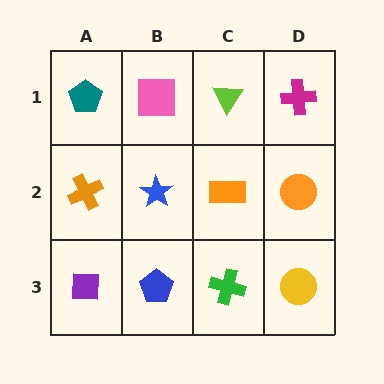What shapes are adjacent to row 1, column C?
An orange rectangle (row 2, column C), a pink square (row 1, column B), a magenta cross (row 1, column D).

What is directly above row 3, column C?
An orange rectangle.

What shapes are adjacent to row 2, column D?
A magenta cross (row 1, column D), a yellow circle (row 3, column D), an orange rectangle (row 2, column C).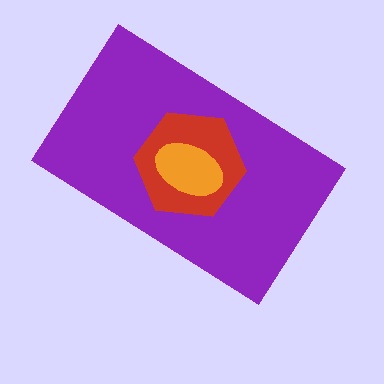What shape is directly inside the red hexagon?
The orange ellipse.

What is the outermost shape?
The purple rectangle.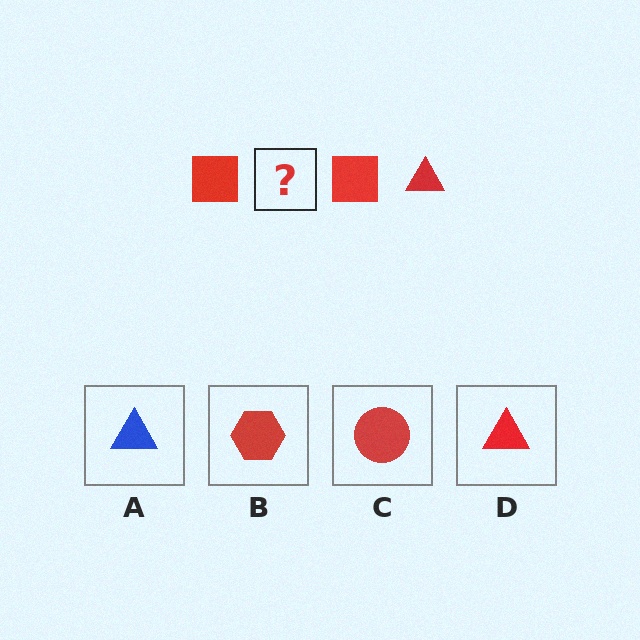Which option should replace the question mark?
Option D.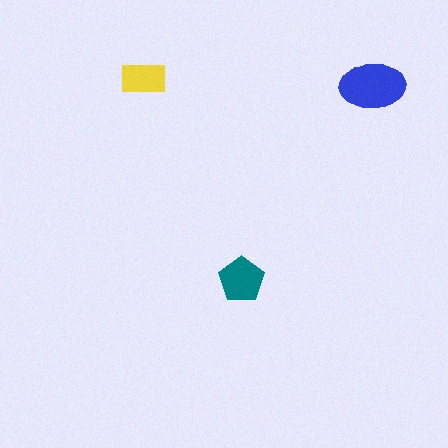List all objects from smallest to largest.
The yellow rectangle, the teal pentagon, the blue ellipse.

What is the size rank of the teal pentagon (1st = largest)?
2nd.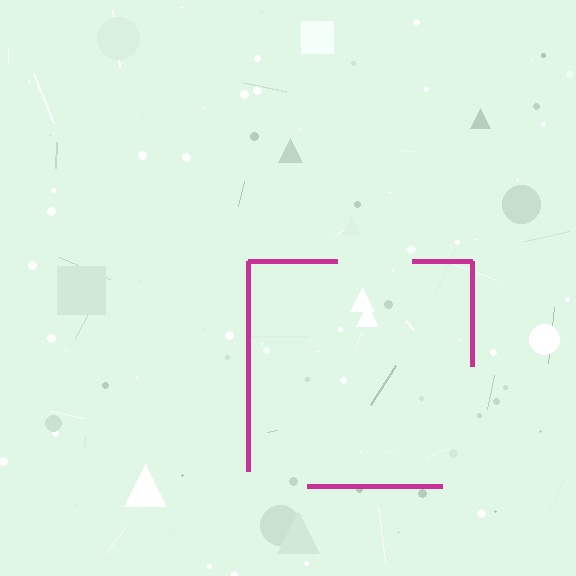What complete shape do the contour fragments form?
The contour fragments form a square.